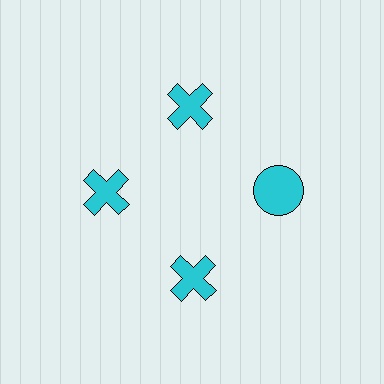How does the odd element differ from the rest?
It has a different shape: circle instead of cross.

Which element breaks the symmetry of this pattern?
The cyan circle at roughly the 3 o'clock position breaks the symmetry. All other shapes are cyan crosses.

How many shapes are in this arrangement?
There are 4 shapes arranged in a ring pattern.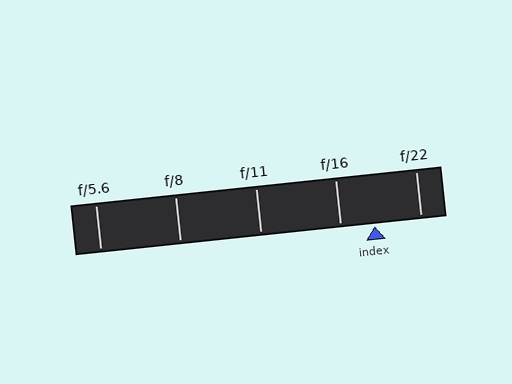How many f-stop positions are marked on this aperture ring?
There are 5 f-stop positions marked.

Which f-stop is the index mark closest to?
The index mark is closest to f/16.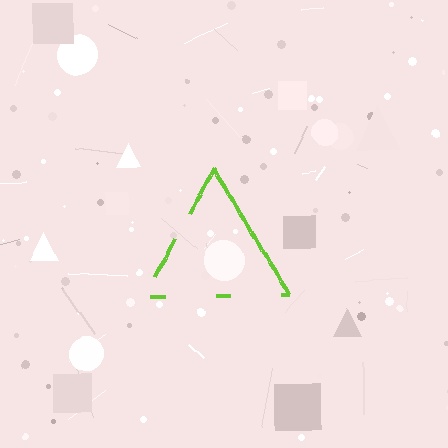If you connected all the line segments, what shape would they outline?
They would outline a triangle.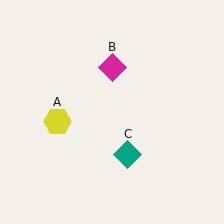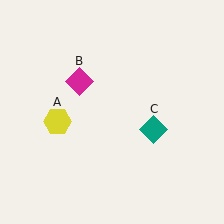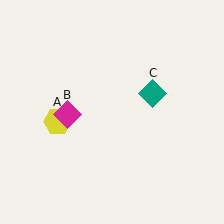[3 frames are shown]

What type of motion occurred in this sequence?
The magenta diamond (object B), teal diamond (object C) rotated counterclockwise around the center of the scene.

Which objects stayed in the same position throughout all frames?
Yellow hexagon (object A) remained stationary.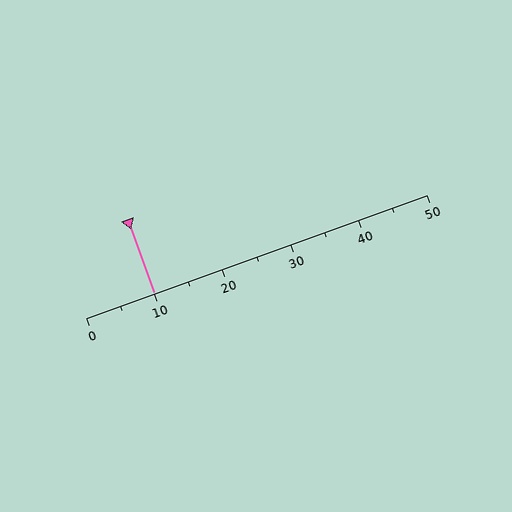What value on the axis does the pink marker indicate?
The marker indicates approximately 10.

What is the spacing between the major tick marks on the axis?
The major ticks are spaced 10 apart.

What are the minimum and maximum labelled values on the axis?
The axis runs from 0 to 50.